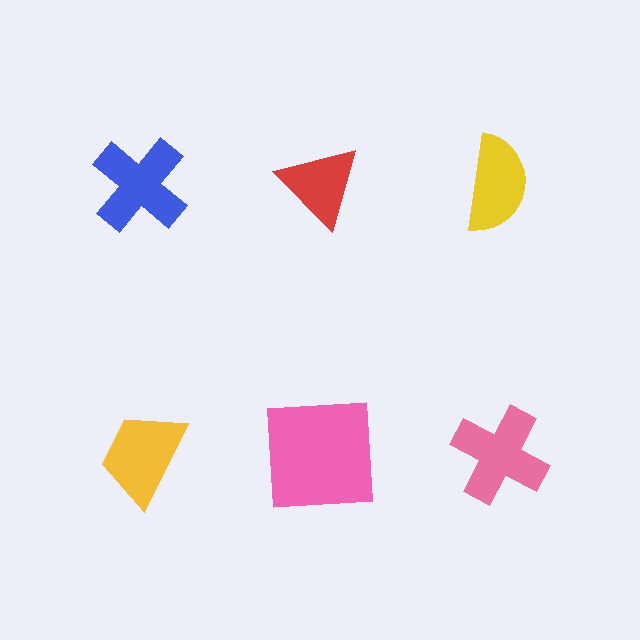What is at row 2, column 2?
A pink square.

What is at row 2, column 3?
A pink cross.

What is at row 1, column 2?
A red triangle.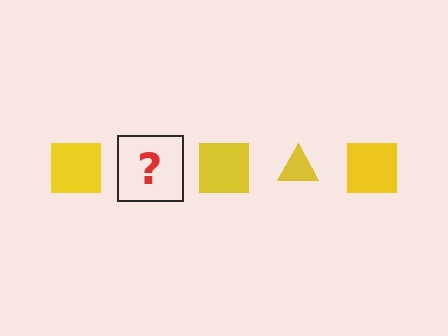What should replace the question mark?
The question mark should be replaced with a yellow triangle.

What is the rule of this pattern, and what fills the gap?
The rule is that the pattern cycles through square, triangle shapes in yellow. The gap should be filled with a yellow triangle.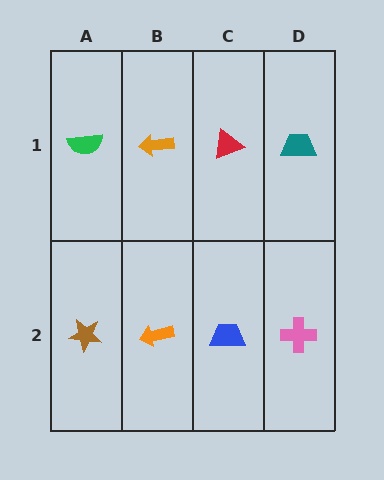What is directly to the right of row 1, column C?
A teal trapezoid.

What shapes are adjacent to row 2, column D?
A teal trapezoid (row 1, column D), a blue trapezoid (row 2, column C).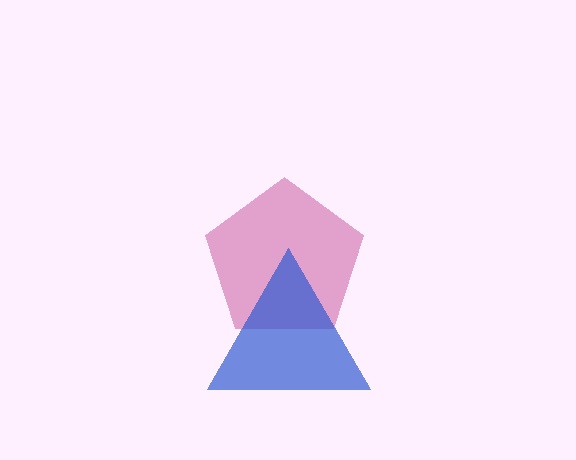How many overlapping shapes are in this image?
There are 2 overlapping shapes in the image.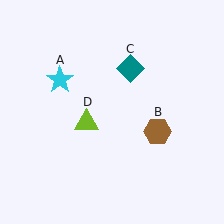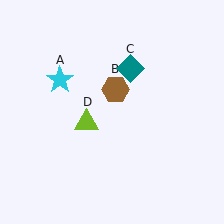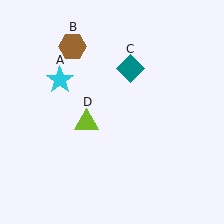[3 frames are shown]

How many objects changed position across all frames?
1 object changed position: brown hexagon (object B).